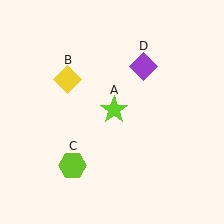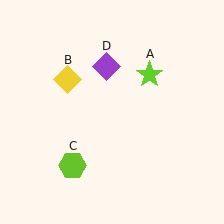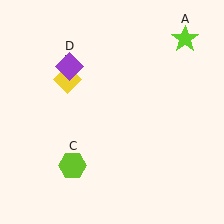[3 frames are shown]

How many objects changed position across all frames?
2 objects changed position: lime star (object A), purple diamond (object D).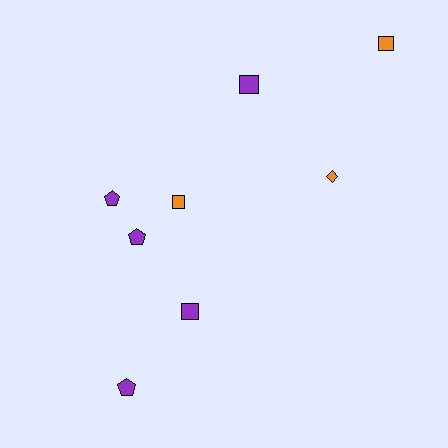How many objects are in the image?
There are 8 objects.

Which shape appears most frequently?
Square, with 4 objects.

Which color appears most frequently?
Purple, with 5 objects.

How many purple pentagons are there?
There are 3 purple pentagons.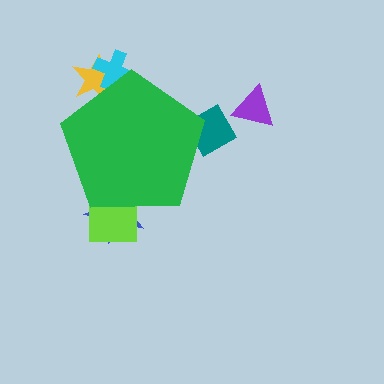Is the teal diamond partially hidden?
Yes, the teal diamond is partially hidden behind the green pentagon.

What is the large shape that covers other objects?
A green pentagon.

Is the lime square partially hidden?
Yes, the lime square is partially hidden behind the green pentagon.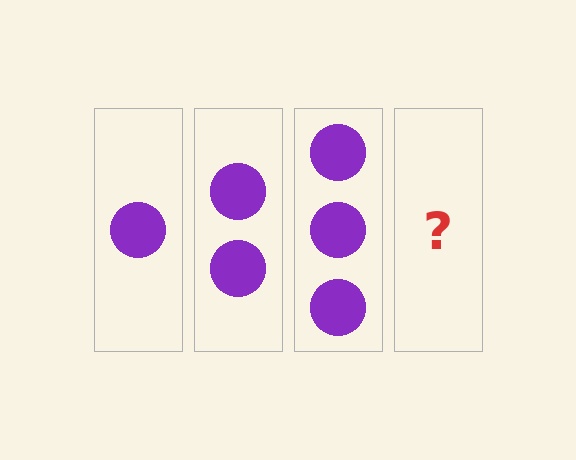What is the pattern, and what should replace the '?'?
The pattern is that each step adds one more circle. The '?' should be 4 circles.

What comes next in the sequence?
The next element should be 4 circles.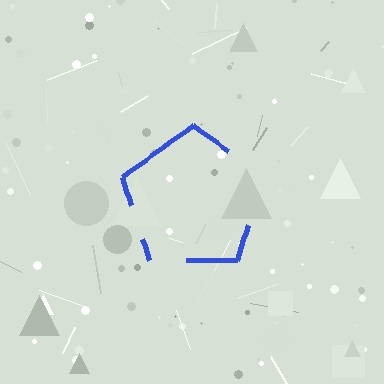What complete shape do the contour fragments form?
The contour fragments form a pentagon.